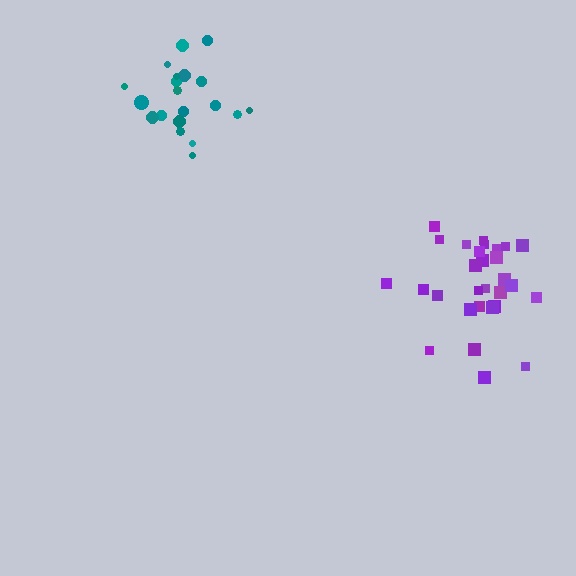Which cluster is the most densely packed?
Purple.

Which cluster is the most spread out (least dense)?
Teal.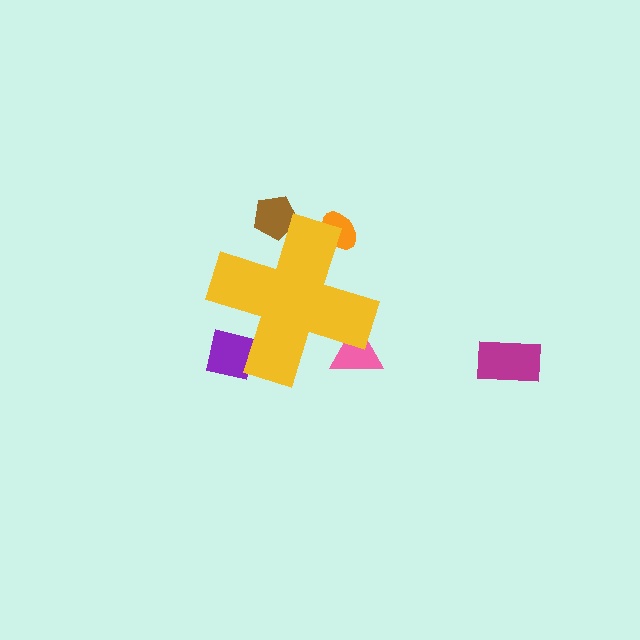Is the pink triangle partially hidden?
Yes, the pink triangle is partially hidden behind the yellow cross.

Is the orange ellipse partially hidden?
Yes, the orange ellipse is partially hidden behind the yellow cross.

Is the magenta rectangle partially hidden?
No, the magenta rectangle is fully visible.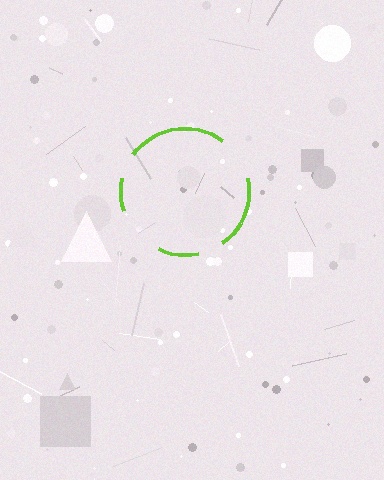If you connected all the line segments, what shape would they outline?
They would outline a circle.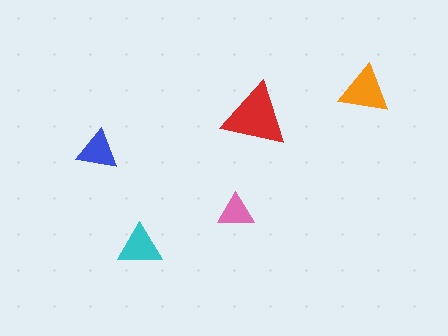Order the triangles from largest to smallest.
the red one, the orange one, the cyan one, the blue one, the pink one.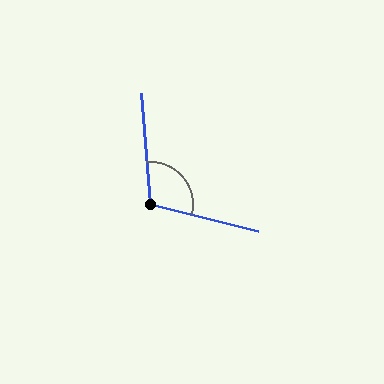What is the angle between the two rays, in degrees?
Approximately 109 degrees.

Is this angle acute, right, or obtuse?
It is obtuse.